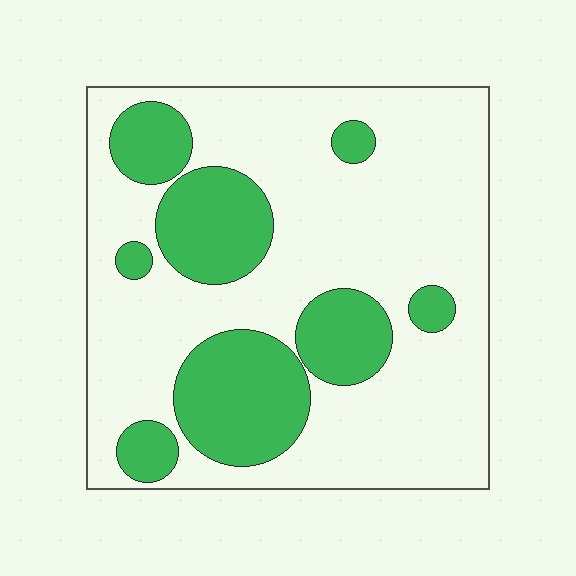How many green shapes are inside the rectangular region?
8.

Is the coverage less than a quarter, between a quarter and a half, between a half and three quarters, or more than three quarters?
Between a quarter and a half.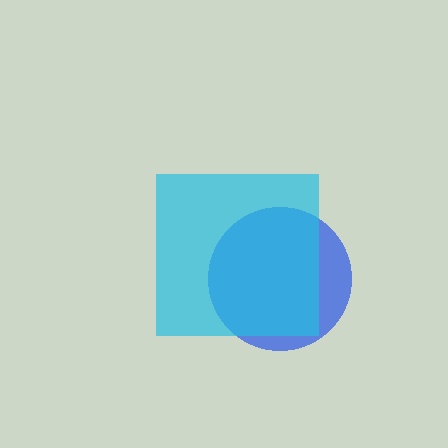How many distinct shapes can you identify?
There are 2 distinct shapes: a blue circle, a cyan square.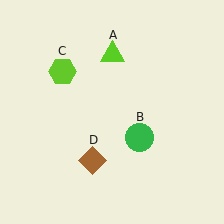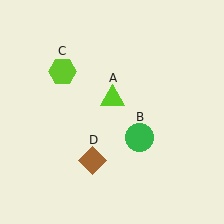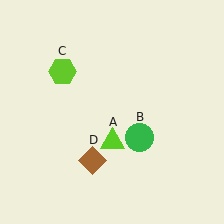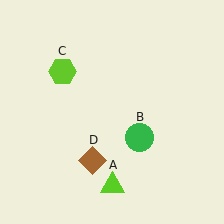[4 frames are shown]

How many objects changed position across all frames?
1 object changed position: lime triangle (object A).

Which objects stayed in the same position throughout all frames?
Green circle (object B) and lime hexagon (object C) and brown diamond (object D) remained stationary.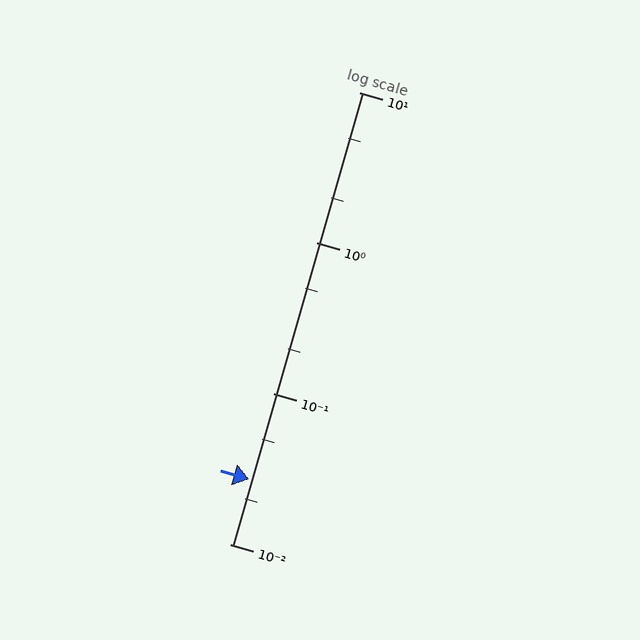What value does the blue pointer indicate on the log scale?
The pointer indicates approximately 0.027.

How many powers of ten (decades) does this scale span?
The scale spans 3 decades, from 0.01 to 10.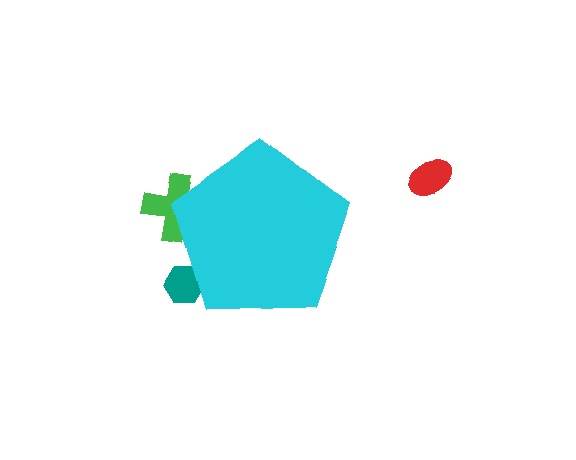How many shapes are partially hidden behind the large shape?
2 shapes are partially hidden.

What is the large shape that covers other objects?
A cyan pentagon.